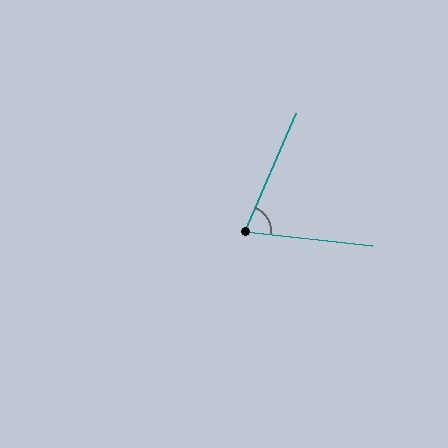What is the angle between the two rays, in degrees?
Approximately 73 degrees.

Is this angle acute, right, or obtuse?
It is acute.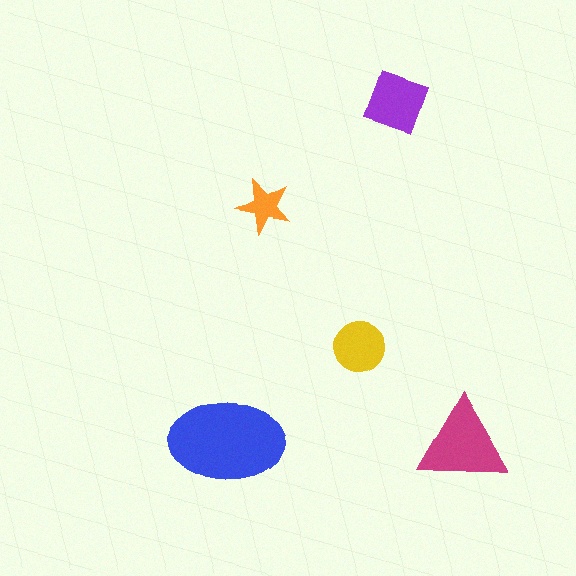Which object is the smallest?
The orange star.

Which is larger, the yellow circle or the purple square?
The purple square.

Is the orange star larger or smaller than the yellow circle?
Smaller.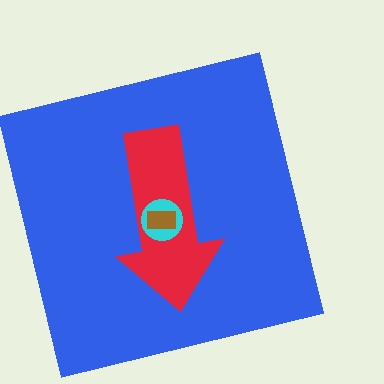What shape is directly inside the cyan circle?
The brown rectangle.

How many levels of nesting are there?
4.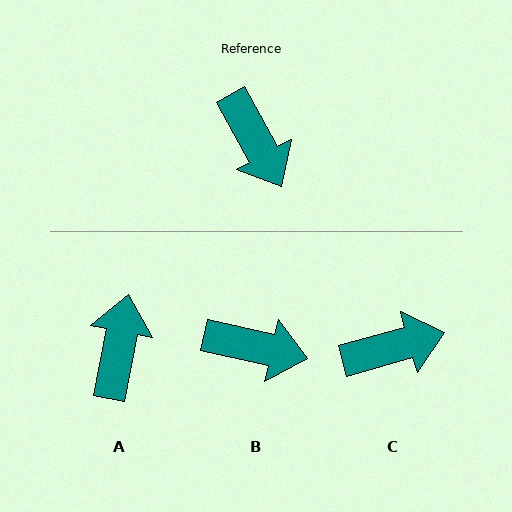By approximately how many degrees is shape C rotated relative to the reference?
Approximately 76 degrees counter-clockwise.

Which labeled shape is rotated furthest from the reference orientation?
A, about 140 degrees away.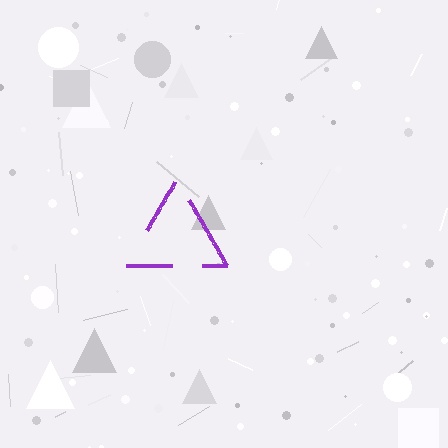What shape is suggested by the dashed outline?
The dashed outline suggests a triangle.